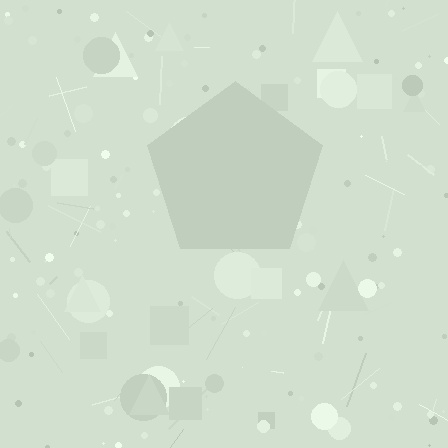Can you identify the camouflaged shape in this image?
The camouflaged shape is a pentagon.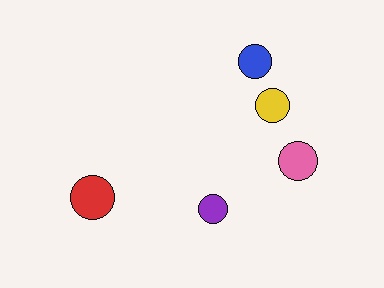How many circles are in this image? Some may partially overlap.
There are 5 circles.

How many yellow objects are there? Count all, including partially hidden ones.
There is 1 yellow object.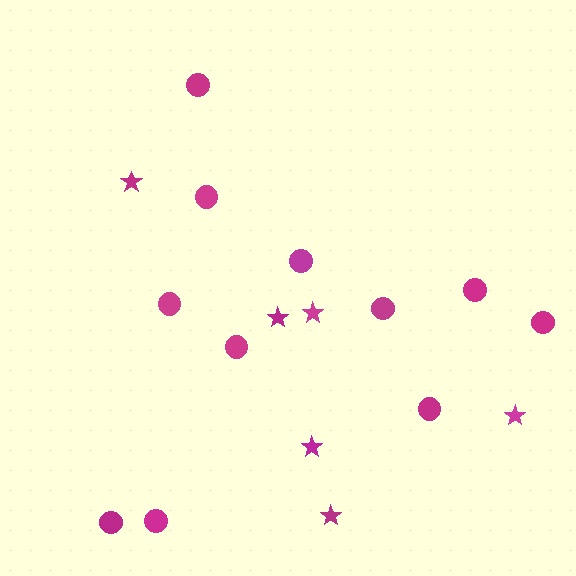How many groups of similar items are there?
There are 2 groups: one group of circles (11) and one group of stars (6).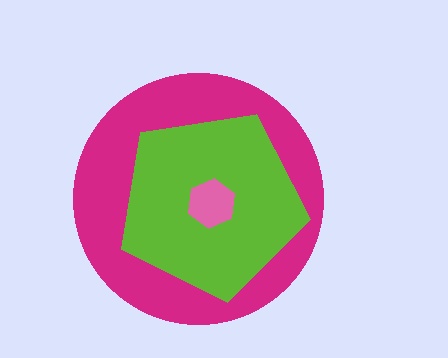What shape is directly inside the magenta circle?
The lime pentagon.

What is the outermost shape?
The magenta circle.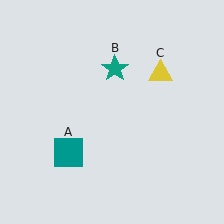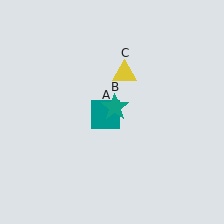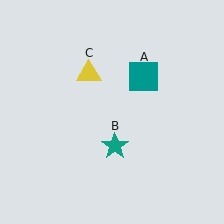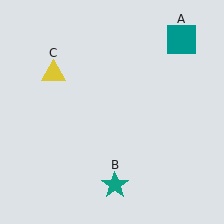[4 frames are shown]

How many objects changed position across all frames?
3 objects changed position: teal square (object A), teal star (object B), yellow triangle (object C).